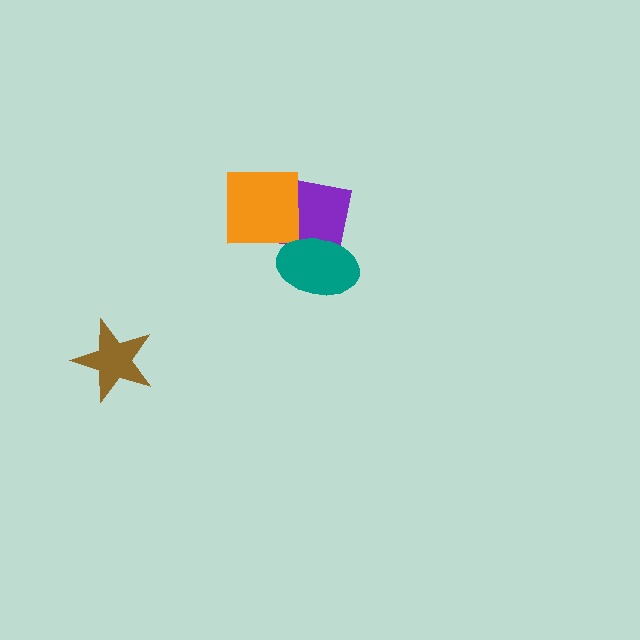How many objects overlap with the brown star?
0 objects overlap with the brown star.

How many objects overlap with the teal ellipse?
2 objects overlap with the teal ellipse.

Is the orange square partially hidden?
Yes, it is partially covered by another shape.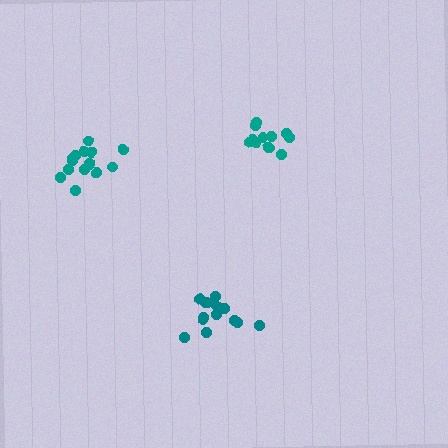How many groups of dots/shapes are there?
There are 3 groups.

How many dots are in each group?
Group 1: 14 dots, Group 2: 15 dots, Group 3: 12 dots (41 total).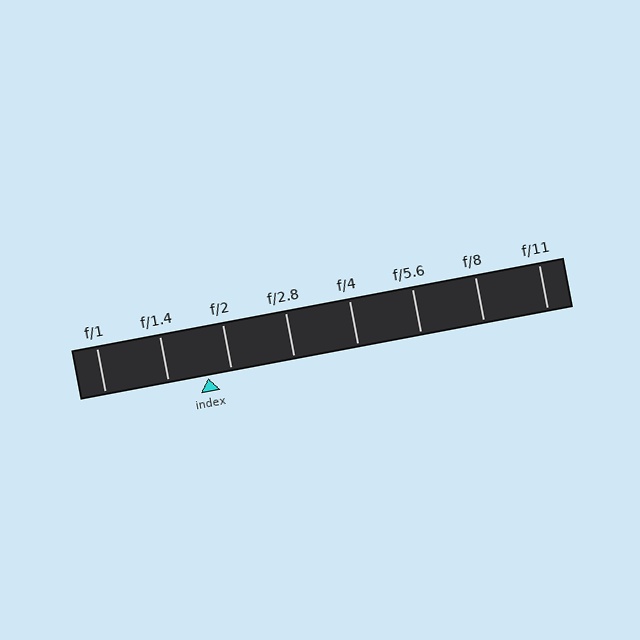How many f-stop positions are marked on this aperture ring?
There are 8 f-stop positions marked.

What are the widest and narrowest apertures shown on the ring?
The widest aperture shown is f/1 and the narrowest is f/11.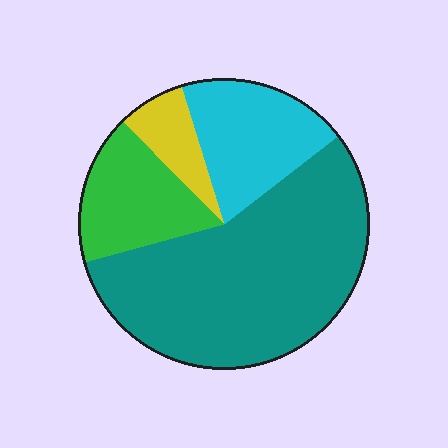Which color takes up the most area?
Teal, at roughly 55%.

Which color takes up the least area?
Yellow, at roughly 10%.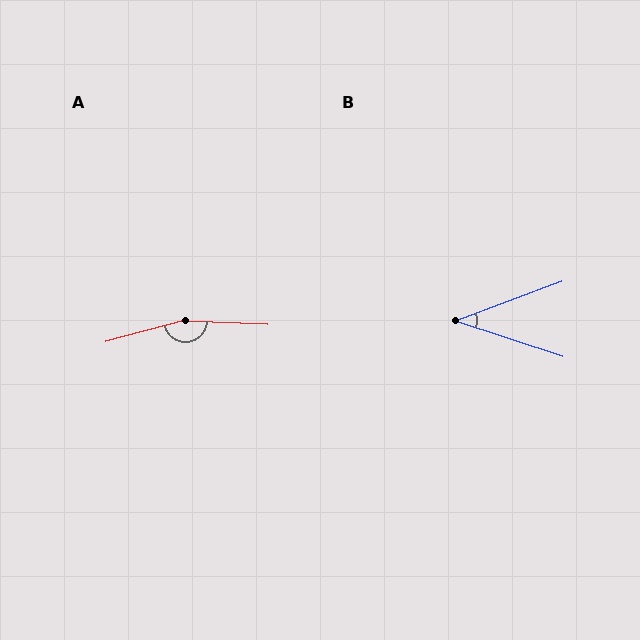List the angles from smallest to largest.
B (39°), A (162°).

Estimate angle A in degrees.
Approximately 162 degrees.